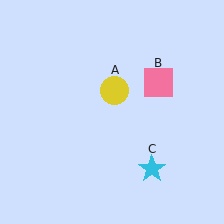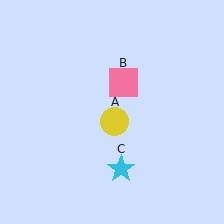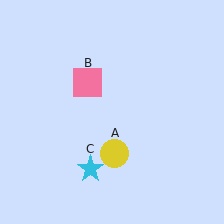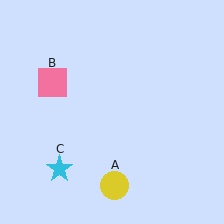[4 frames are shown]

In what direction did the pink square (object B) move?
The pink square (object B) moved left.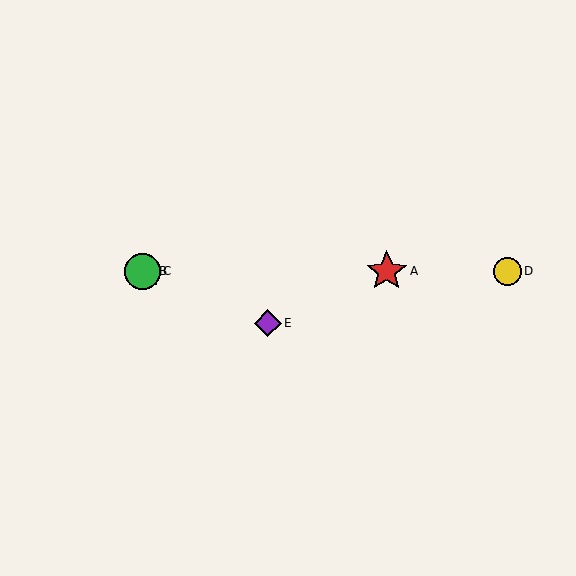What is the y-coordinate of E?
Object E is at y≈323.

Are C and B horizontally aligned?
Yes, both are at y≈271.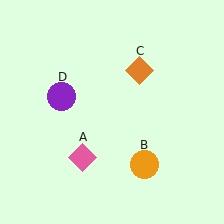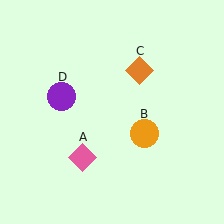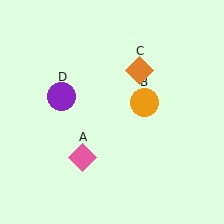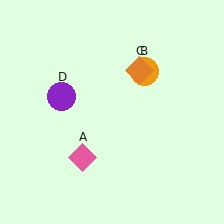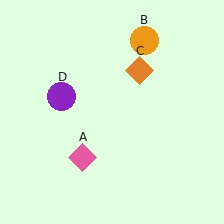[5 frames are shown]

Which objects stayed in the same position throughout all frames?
Pink diamond (object A) and orange diamond (object C) and purple circle (object D) remained stationary.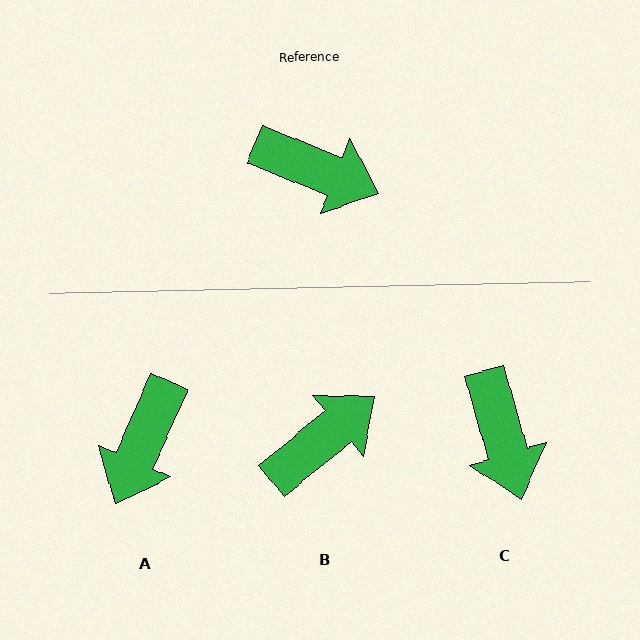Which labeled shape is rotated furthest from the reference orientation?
A, about 92 degrees away.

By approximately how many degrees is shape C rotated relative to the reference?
Approximately 52 degrees clockwise.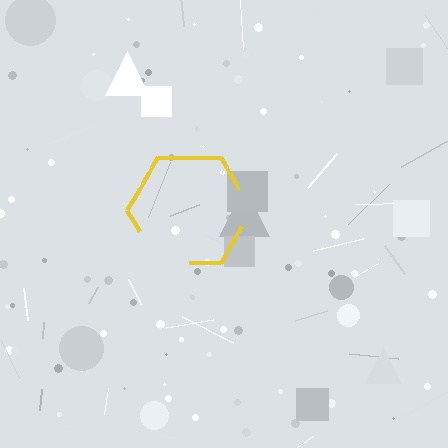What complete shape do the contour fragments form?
The contour fragments form a hexagon.